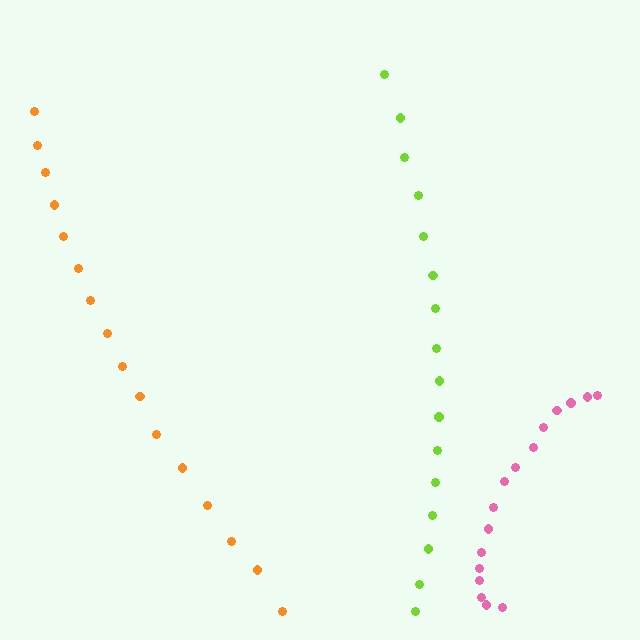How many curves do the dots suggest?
There are 3 distinct paths.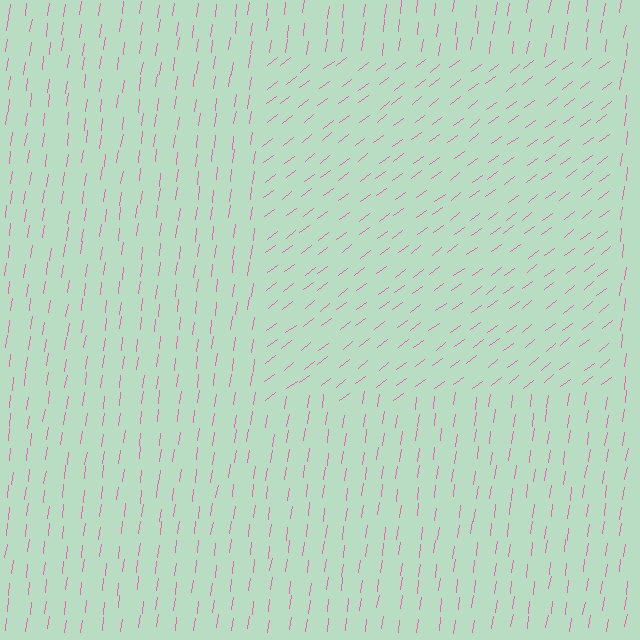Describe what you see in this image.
The image is filled with small pink line segments. A rectangle region in the image has lines oriented differently from the surrounding lines, creating a visible texture boundary.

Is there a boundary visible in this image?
Yes, there is a texture boundary formed by a change in line orientation.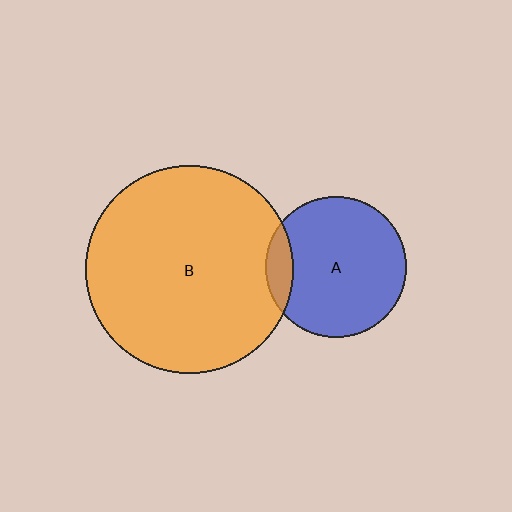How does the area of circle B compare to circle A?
Approximately 2.2 times.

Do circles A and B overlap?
Yes.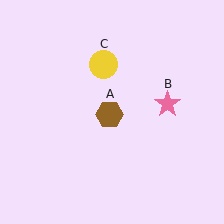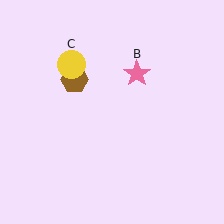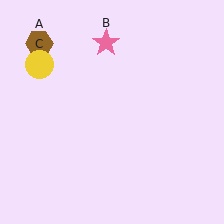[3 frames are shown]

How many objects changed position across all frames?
3 objects changed position: brown hexagon (object A), pink star (object B), yellow circle (object C).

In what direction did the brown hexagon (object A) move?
The brown hexagon (object A) moved up and to the left.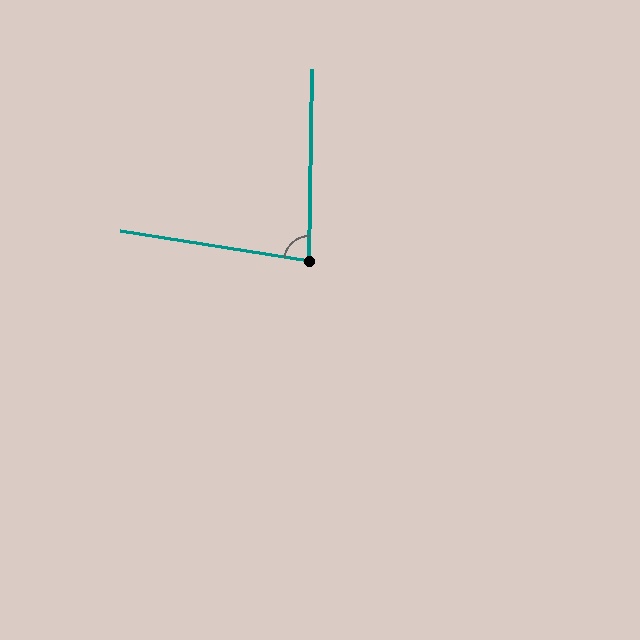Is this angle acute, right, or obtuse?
It is acute.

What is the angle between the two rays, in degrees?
Approximately 82 degrees.